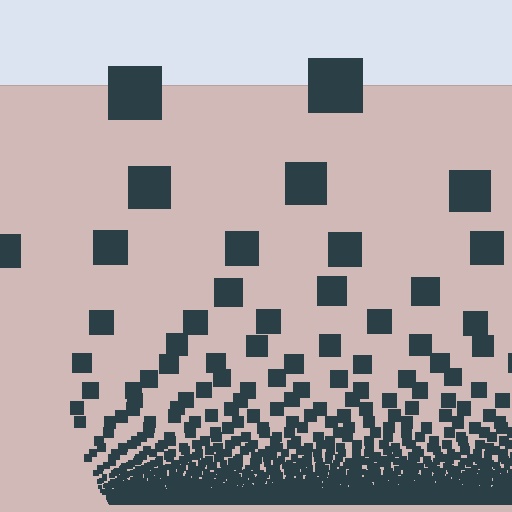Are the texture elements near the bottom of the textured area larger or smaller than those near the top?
Smaller. The gradient is inverted — elements near the bottom are smaller and denser.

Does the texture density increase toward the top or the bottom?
Density increases toward the bottom.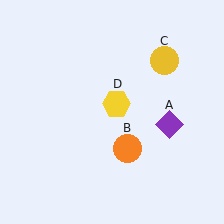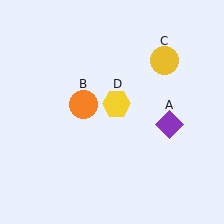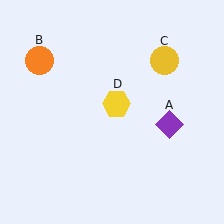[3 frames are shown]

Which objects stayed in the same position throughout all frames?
Purple diamond (object A) and yellow circle (object C) and yellow hexagon (object D) remained stationary.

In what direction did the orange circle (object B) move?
The orange circle (object B) moved up and to the left.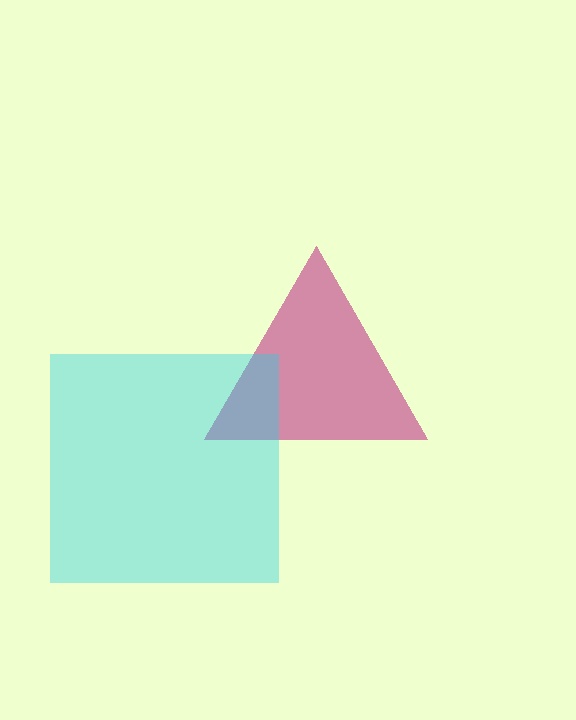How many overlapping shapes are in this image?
There are 2 overlapping shapes in the image.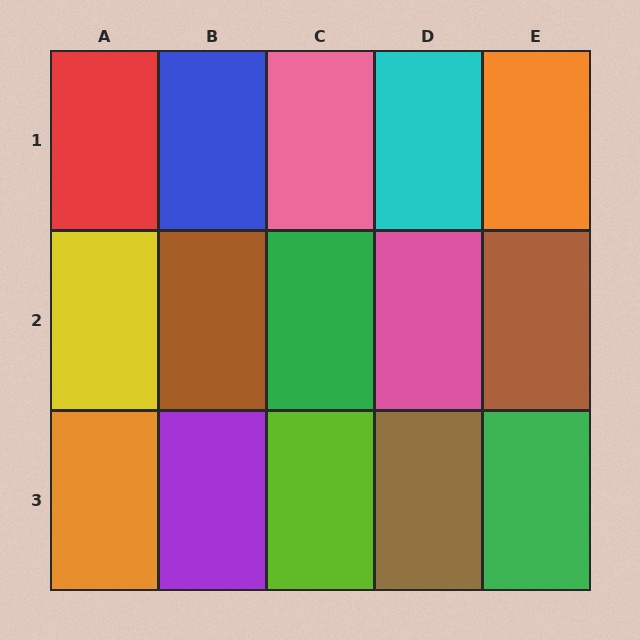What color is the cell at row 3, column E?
Green.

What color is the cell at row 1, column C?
Pink.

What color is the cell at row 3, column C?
Lime.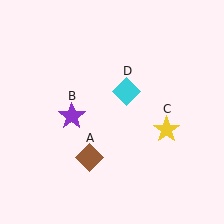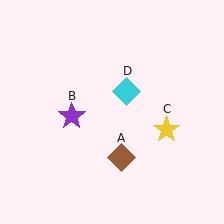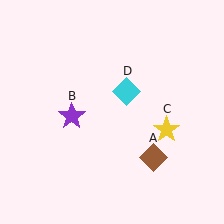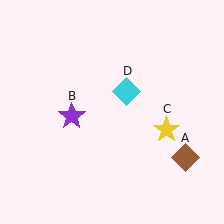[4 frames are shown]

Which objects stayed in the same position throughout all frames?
Purple star (object B) and yellow star (object C) and cyan diamond (object D) remained stationary.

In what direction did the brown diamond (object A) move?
The brown diamond (object A) moved right.